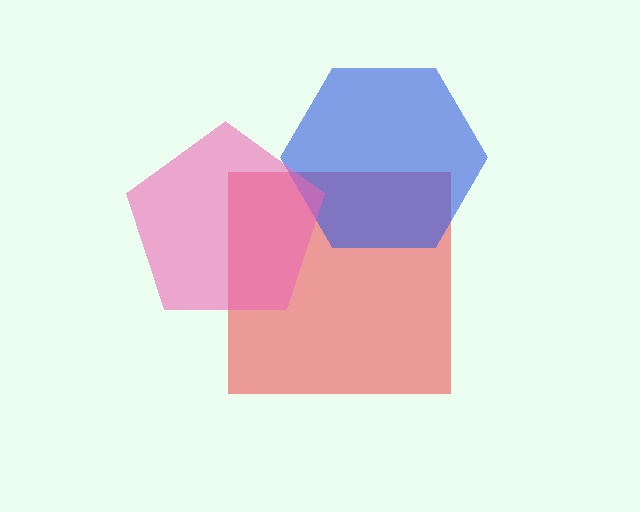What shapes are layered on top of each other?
The layered shapes are: a red square, a blue hexagon, a pink pentagon.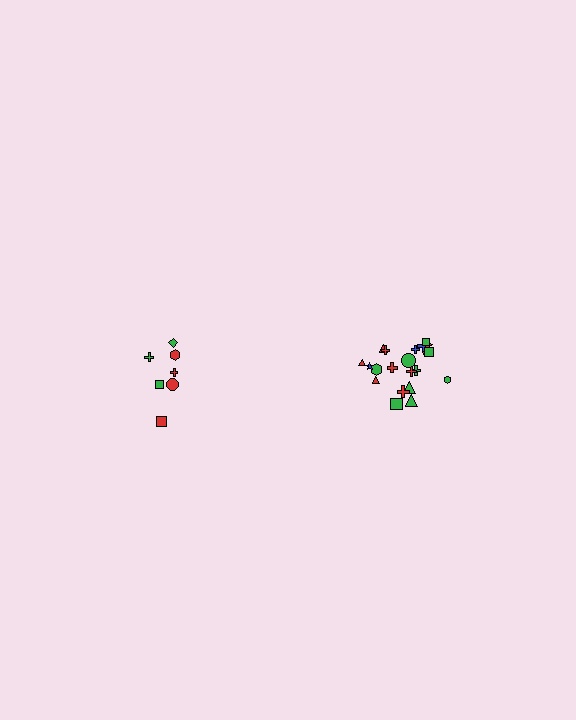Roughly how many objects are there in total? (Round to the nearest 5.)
Roughly 30 objects in total.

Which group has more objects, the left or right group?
The right group.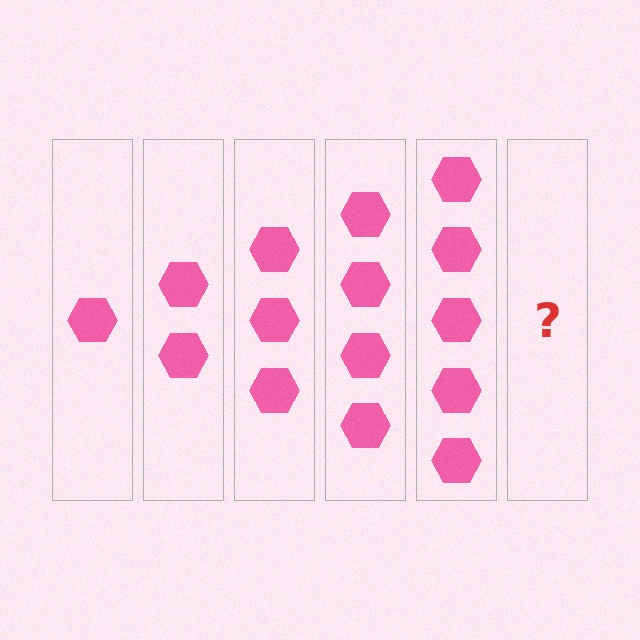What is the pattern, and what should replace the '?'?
The pattern is that each step adds one more hexagon. The '?' should be 6 hexagons.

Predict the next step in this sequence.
The next step is 6 hexagons.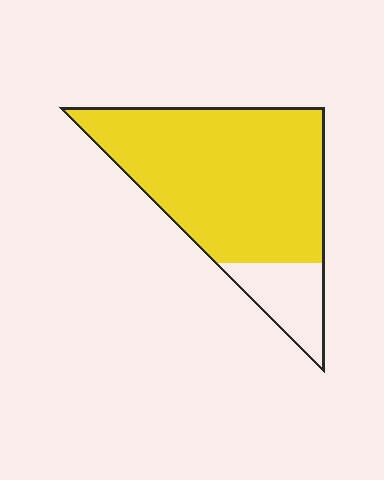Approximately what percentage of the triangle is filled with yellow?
Approximately 85%.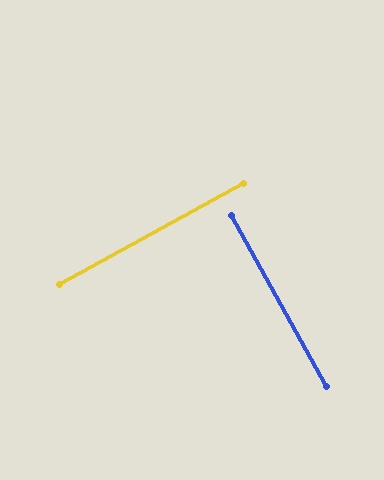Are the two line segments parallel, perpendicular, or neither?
Perpendicular — they meet at approximately 90°.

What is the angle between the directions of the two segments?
Approximately 90 degrees.